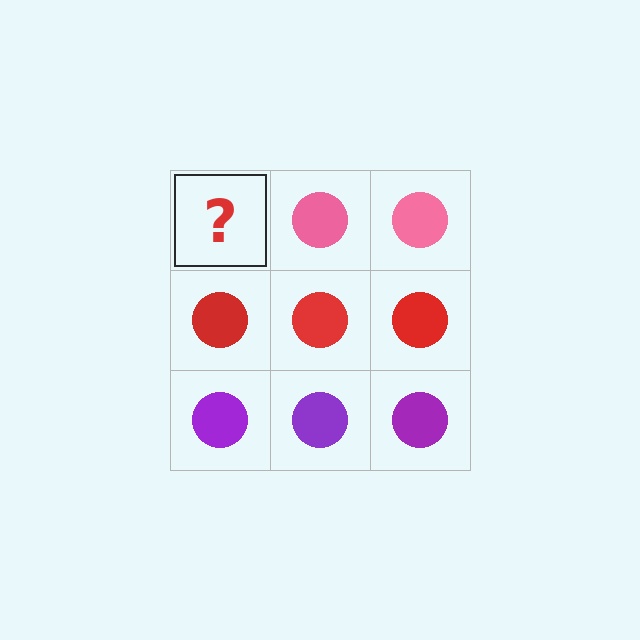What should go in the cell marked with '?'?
The missing cell should contain a pink circle.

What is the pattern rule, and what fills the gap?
The rule is that each row has a consistent color. The gap should be filled with a pink circle.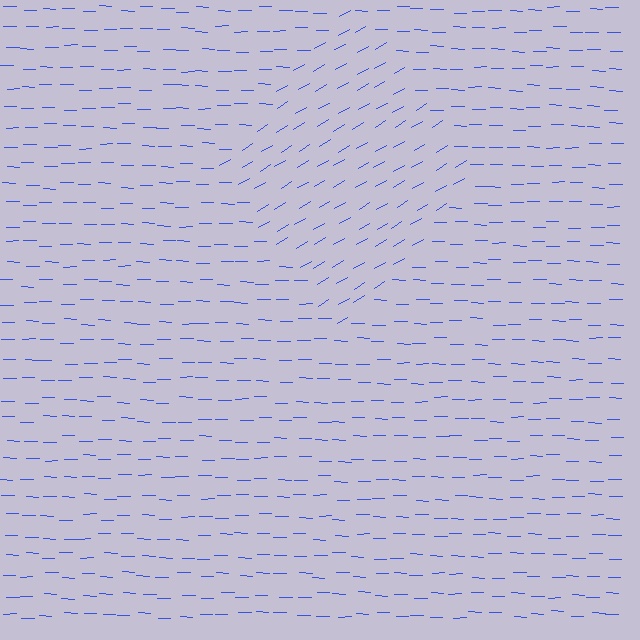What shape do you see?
I see a diamond.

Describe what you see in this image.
The image is filled with small blue line segments. A diamond region in the image has lines oriented differently from the surrounding lines, creating a visible texture boundary.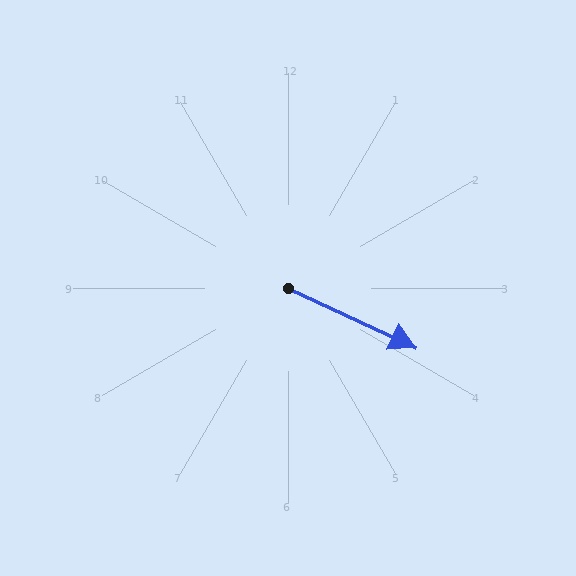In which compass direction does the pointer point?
Southeast.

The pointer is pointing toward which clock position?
Roughly 4 o'clock.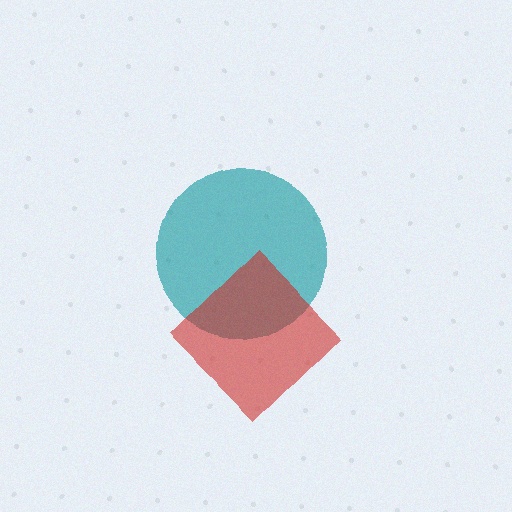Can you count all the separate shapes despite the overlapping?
Yes, there are 2 separate shapes.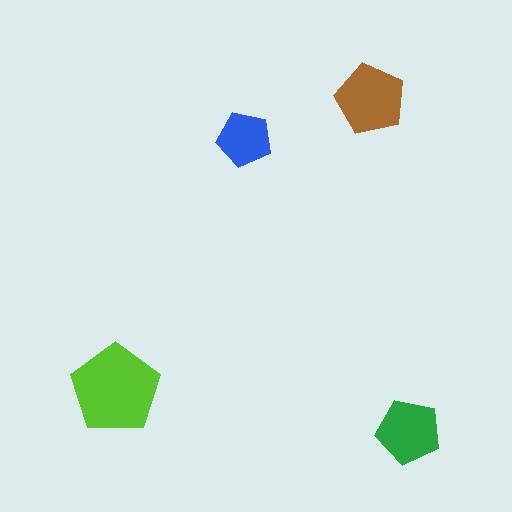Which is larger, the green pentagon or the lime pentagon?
The lime one.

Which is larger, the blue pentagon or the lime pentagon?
The lime one.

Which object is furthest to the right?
The green pentagon is rightmost.